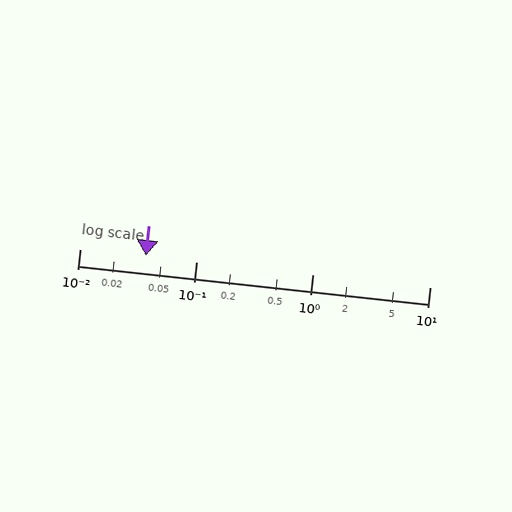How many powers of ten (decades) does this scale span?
The scale spans 3 decades, from 0.01 to 10.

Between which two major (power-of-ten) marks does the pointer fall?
The pointer is between 0.01 and 0.1.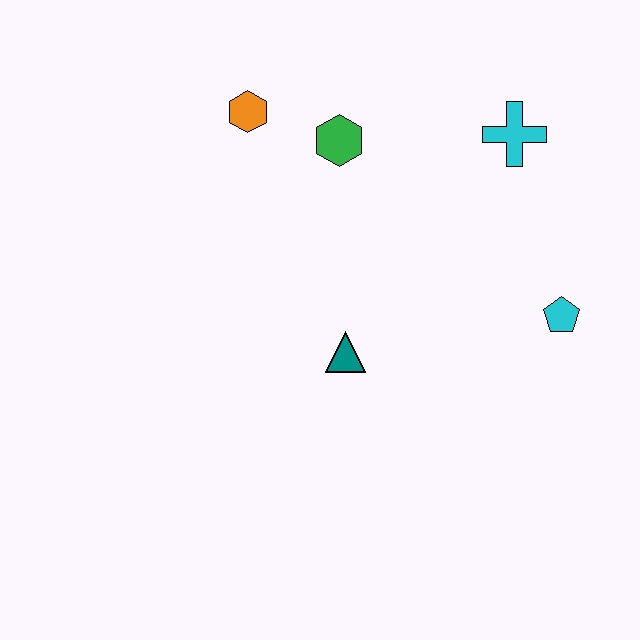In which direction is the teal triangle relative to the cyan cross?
The teal triangle is below the cyan cross.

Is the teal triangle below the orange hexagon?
Yes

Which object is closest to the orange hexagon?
The green hexagon is closest to the orange hexagon.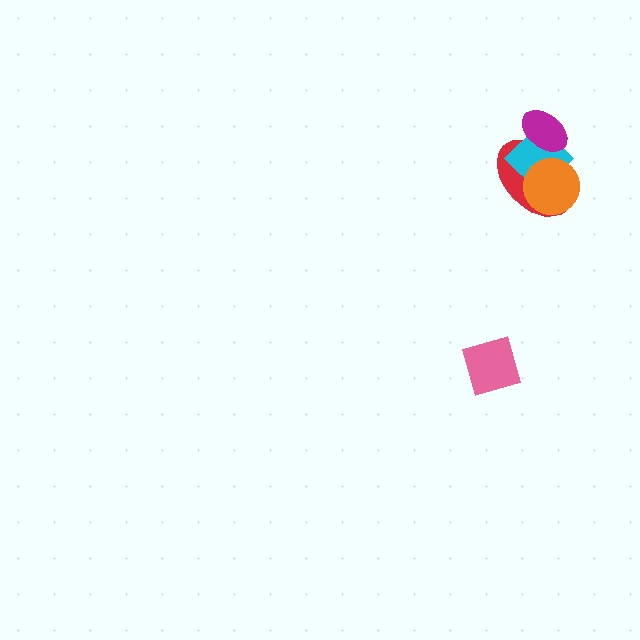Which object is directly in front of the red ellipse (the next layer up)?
The cyan diamond is directly in front of the red ellipse.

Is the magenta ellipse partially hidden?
No, no other shape covers it.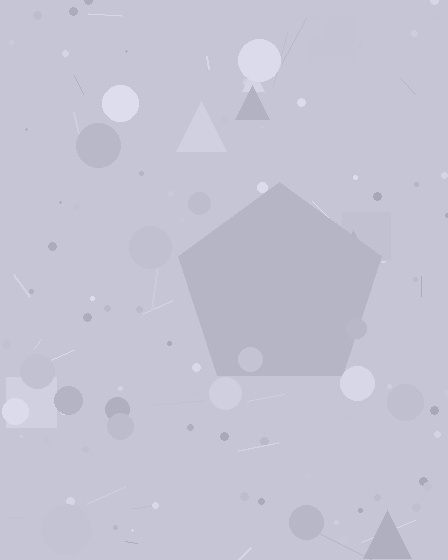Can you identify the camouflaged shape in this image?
The camouflaged shape is a pentagon.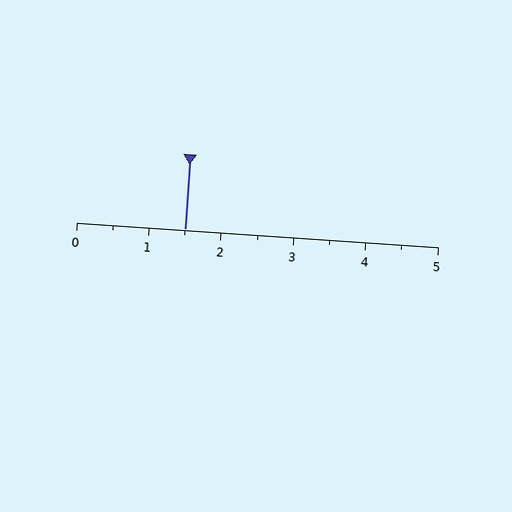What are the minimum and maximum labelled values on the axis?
The axis runs from 0 to 5.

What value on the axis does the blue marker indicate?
The marker indicates approximately 1.5.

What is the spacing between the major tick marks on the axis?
The major ticks are spaced 1 apart.